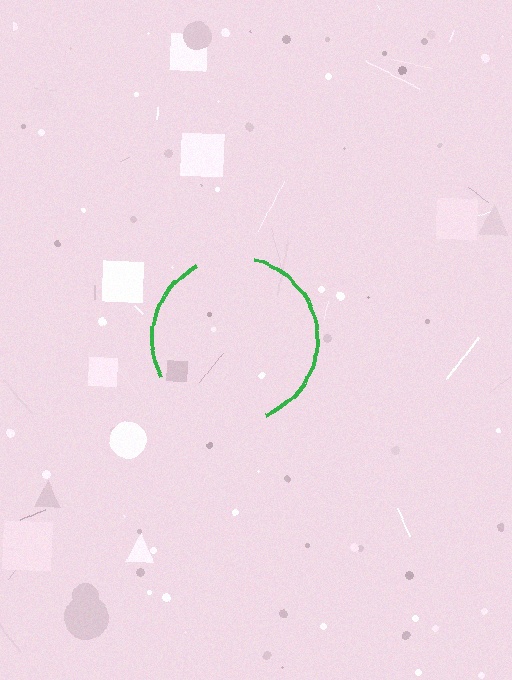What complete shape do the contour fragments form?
The contour fragments form a circle.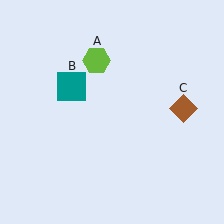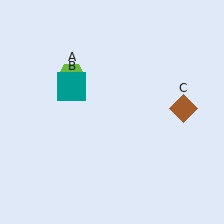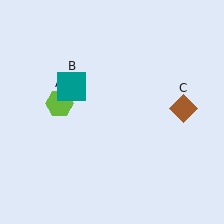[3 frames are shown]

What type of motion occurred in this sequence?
The lime hexagon (object A) rotated counterclockwise around the center of the scene.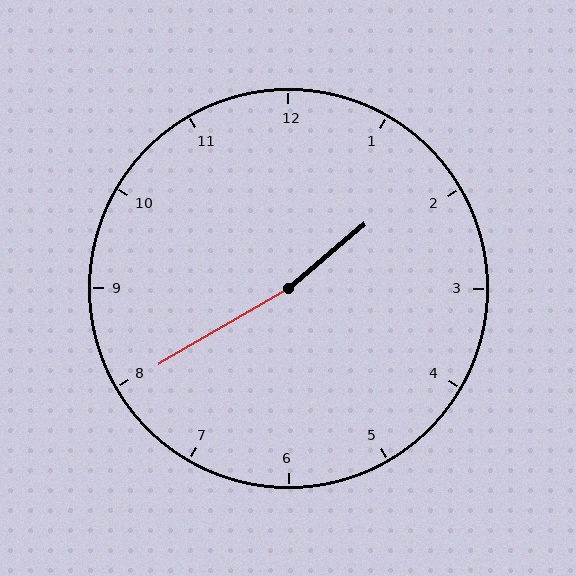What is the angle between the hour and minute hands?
Approximately 170 degrees.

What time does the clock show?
1:40.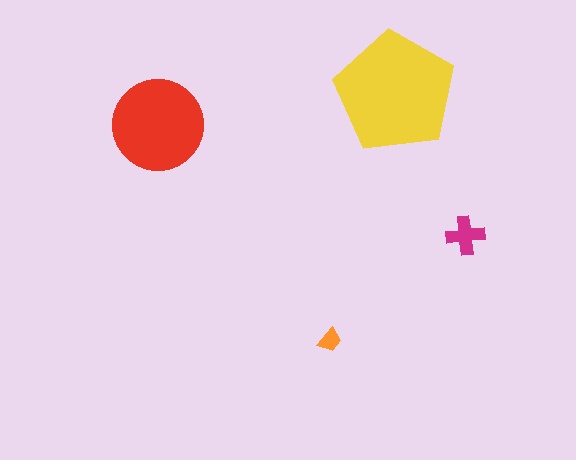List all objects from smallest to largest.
The orange trapezoid, the magenta cross, the red circle, the yellow pentagon.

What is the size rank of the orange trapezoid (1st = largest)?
4th.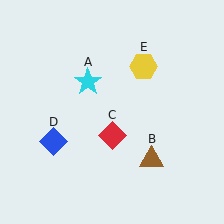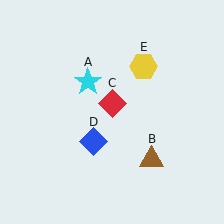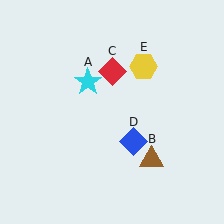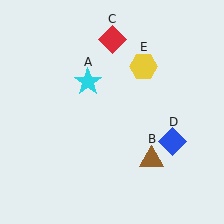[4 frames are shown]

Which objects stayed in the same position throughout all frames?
Cyan star (object A) and brown triangle (object B) and yellow hexagon (object E) remained stationary.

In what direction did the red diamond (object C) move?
The red diamond (object C) moved up.